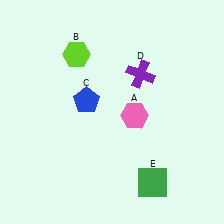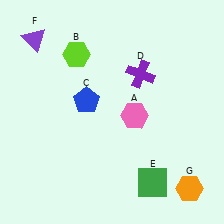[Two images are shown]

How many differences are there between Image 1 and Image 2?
There are 2 differences between the two images.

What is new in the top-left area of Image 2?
A purple triangle (F) was added in the top-left area of Image 2.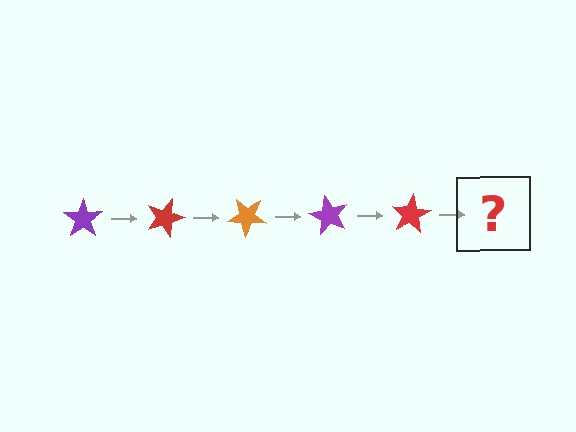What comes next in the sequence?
The next element should be an orange star, rotated 100 degrees from the start.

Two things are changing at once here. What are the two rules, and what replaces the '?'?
The two rules are that it rotates 20 degrees each step and the color cycles through purple, red, and orange. The '?' should be an orange star, rotated 100 degrees from the start.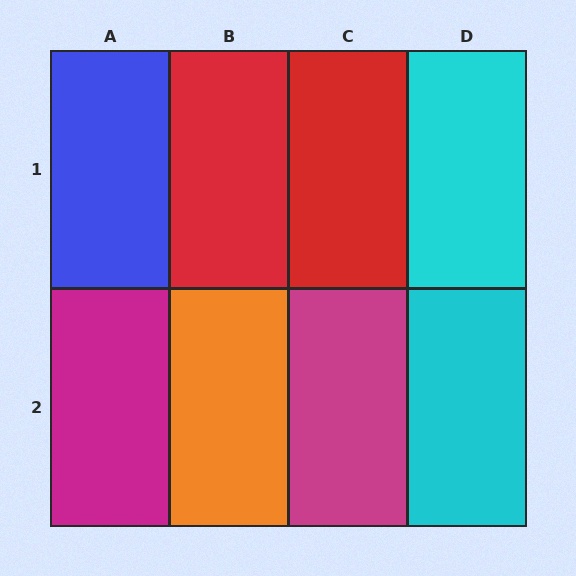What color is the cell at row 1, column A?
Blue.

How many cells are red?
2 cells are red.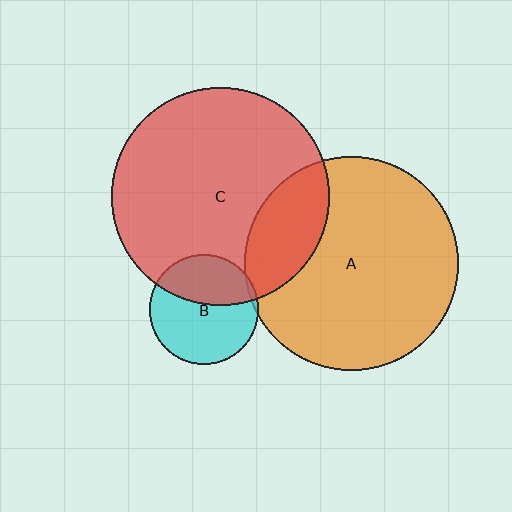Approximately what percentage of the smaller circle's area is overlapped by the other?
Approximately 5%.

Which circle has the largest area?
Circle C (red).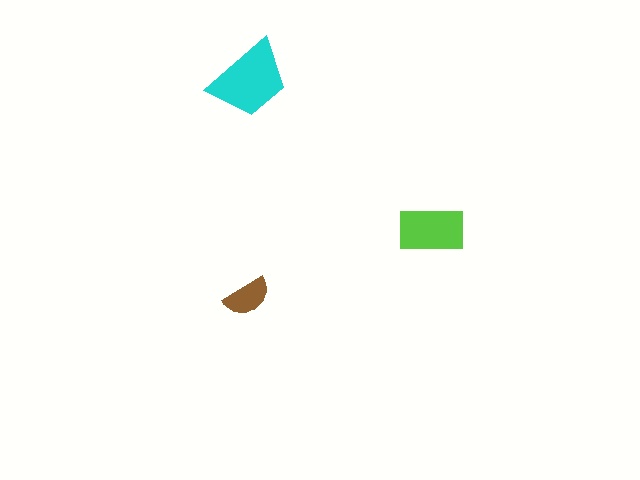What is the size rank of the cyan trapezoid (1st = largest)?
1st.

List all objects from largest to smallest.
The cyan trapezoid, the lime rectangle, the brown semicircle.